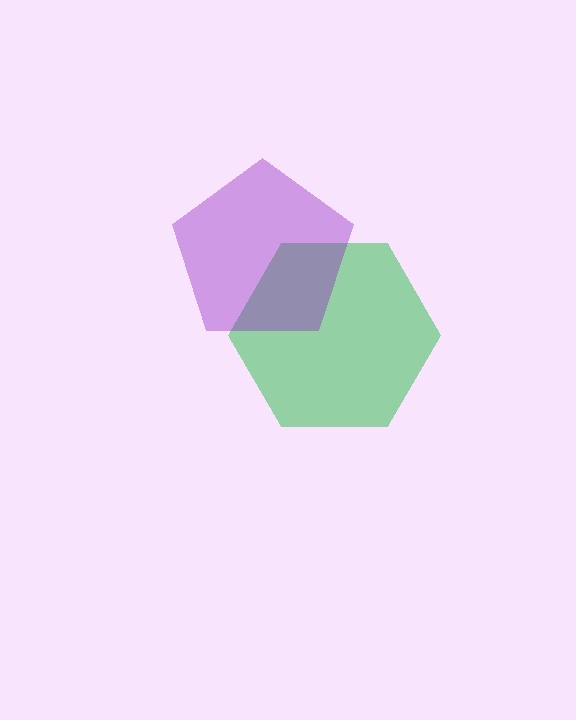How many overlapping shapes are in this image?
There are 2 overlapping shapes in the image.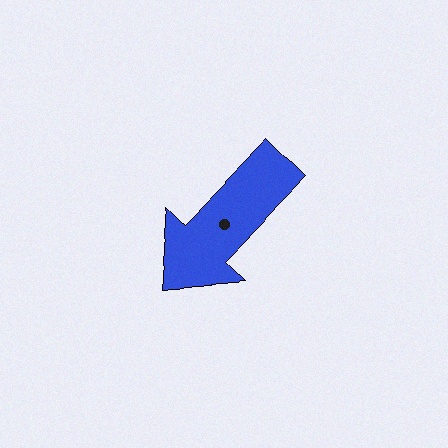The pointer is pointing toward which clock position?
Roughly 7 o'clock.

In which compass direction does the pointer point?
Southwest.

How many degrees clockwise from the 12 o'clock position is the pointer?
Approximately 225 degrees.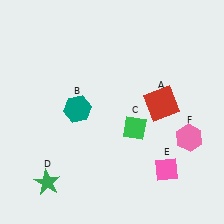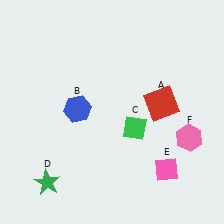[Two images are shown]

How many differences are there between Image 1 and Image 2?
There is 1 difference between the two images.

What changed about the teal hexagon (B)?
In Image 1, B is teal. In Image 2, it changed to blue.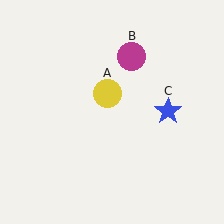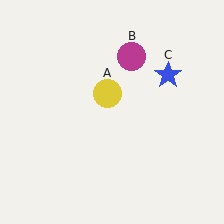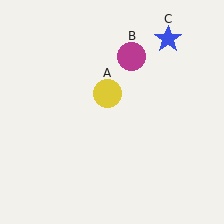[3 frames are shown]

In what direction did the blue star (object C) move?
The blue star (object C) moved up.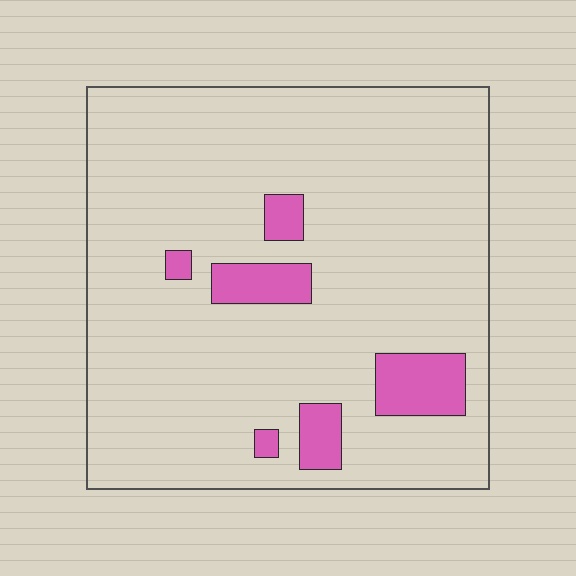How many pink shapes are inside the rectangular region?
6.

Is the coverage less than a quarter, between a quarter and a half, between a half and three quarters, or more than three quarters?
Less than a quarter.